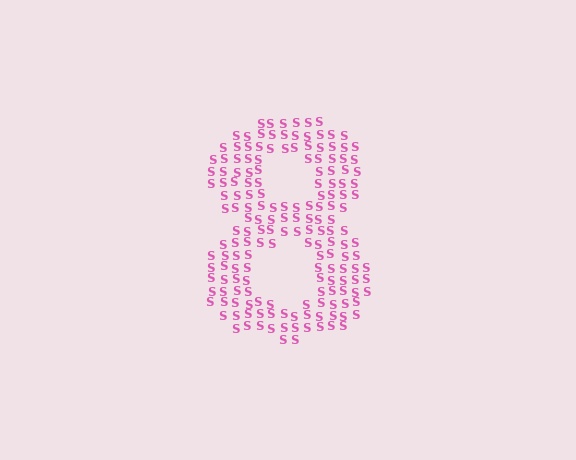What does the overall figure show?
The overall figure shows the digit 8.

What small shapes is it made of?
It is made of small letter S's.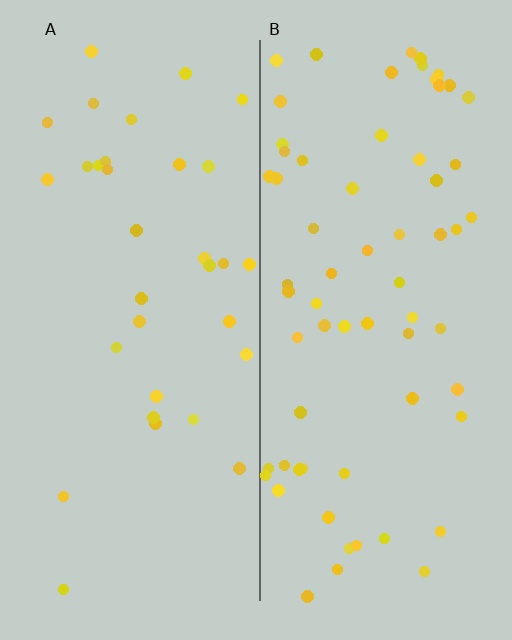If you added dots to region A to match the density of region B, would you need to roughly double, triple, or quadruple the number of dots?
Approximately double.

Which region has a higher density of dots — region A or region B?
B (the right).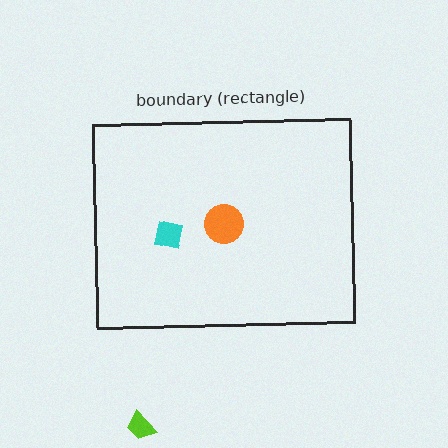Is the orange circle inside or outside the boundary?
Inside.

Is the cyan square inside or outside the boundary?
Inside.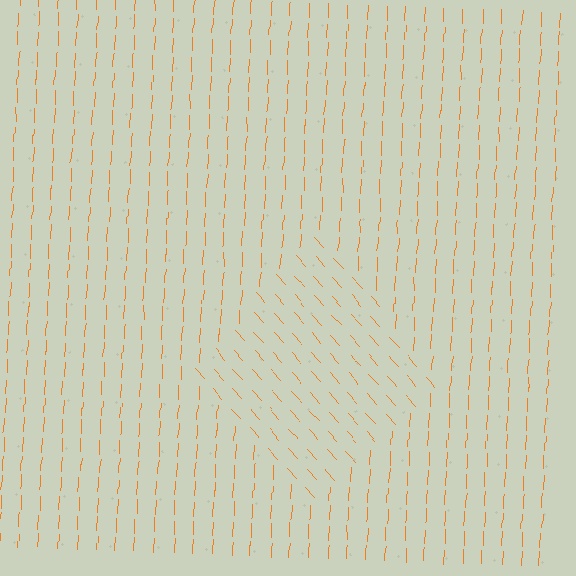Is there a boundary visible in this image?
Yes, there is a texture boundary formed by a change in line orientation.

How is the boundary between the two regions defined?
The boundary is defined purely by a change in line orientation (approximately 45 degrees difference). All lines are the same color and thickness.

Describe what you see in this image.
The image is filled with small orange line segments. A diamond region in the image has lines oriented differently from the surrounding lines, creating a visible texture boundary.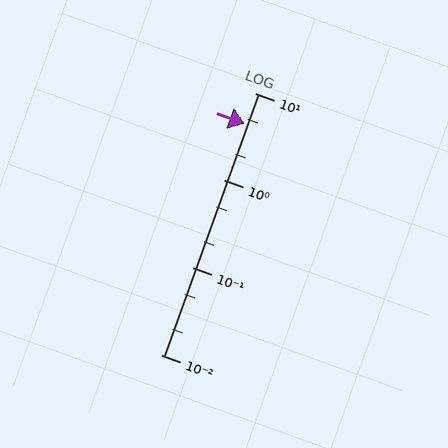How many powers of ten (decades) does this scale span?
The scale spans 3 decades, from 0.01 to 10.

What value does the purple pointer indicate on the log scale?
The pointer indicates approximately 4.5.